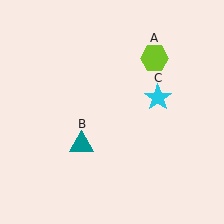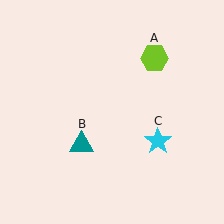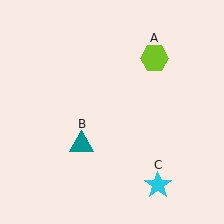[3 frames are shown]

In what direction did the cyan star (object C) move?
The cyan star (object C) moved down.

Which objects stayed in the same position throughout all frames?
Lime hexagon (object A) and teal triangle (object B) remained stationary.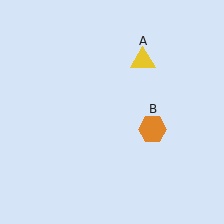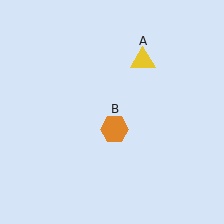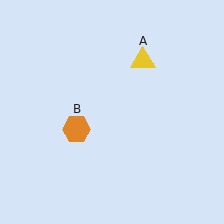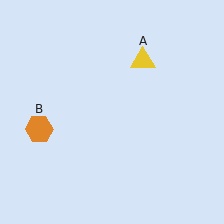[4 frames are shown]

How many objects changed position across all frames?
1 object changed position: orange hexagon (object B).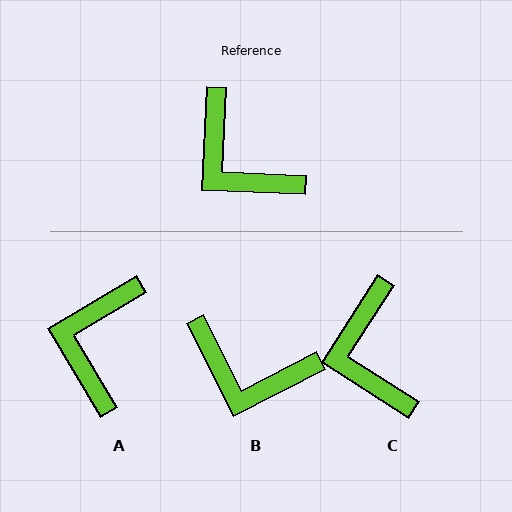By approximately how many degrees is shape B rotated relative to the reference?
Approximately 30 degrees counter-clockwise.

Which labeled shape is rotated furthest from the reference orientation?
A, about 57 degrees away.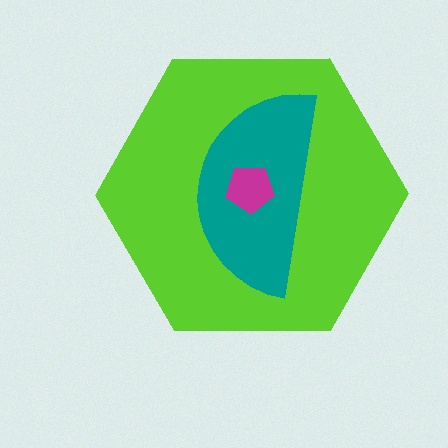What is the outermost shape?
The lime hexagon.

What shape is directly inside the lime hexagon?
The teal semicircle.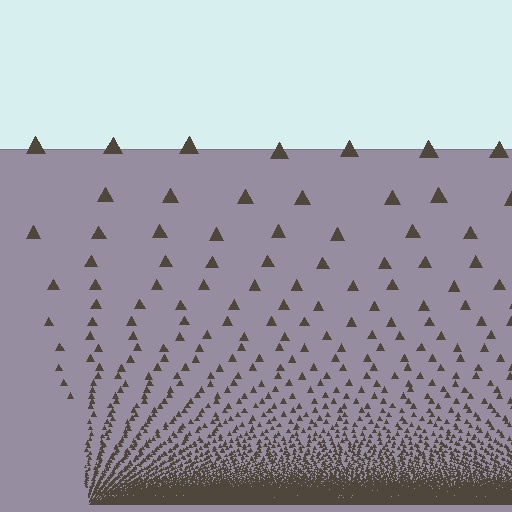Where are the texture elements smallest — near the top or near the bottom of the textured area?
Near the bottom.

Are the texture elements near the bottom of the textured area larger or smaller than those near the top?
Smaller. The gradient is inverted — elements near the bottom are smaller and denser.